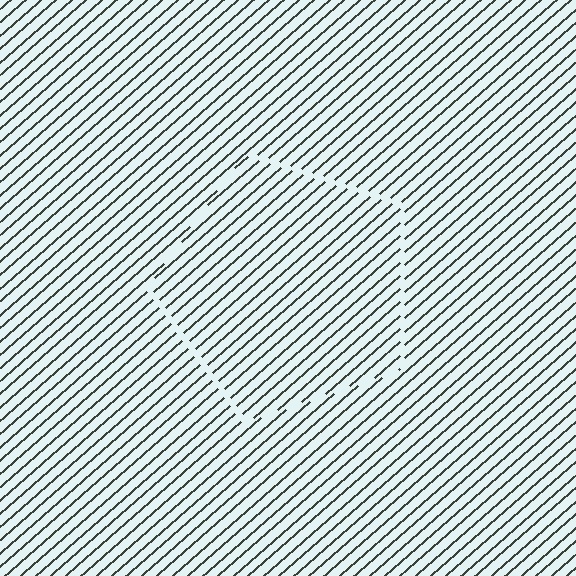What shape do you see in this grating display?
An illusory pentagon. The interior of the shape contains the same grating, shifted by half a period — the contour is defined by the phase discontinuity where line-ends from the inner and outer gratings abut.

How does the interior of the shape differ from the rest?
The interior of the shape contains the same grating, shifted by half a period — the contour is defined by the phase discontinuity where line-ends from the inner and outer gratings abut.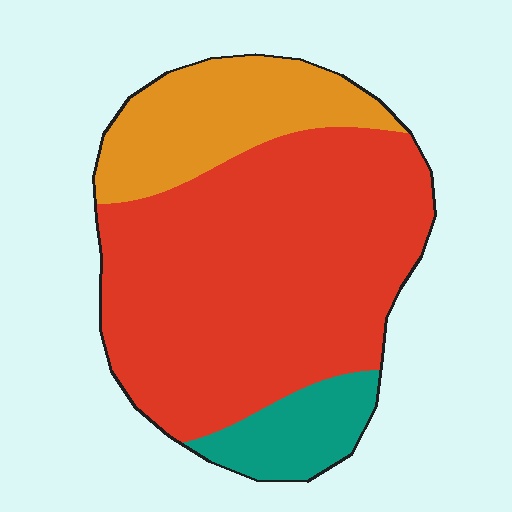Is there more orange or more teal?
Orange.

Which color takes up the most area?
Red, at roughly 65%.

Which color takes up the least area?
Teal, at roughly 10%.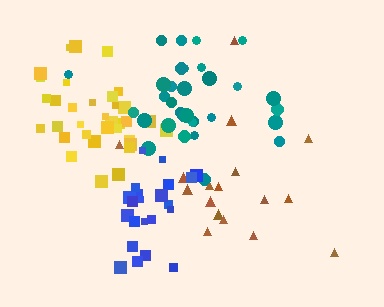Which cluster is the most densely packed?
Yellow.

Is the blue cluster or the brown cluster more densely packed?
Blue.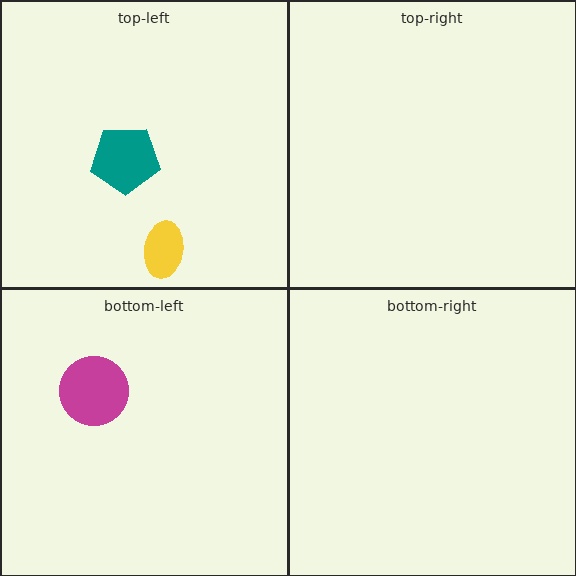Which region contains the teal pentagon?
The top-left region.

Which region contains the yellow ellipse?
The top-left region.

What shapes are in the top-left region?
The yellow ellipse, the teal pentagon.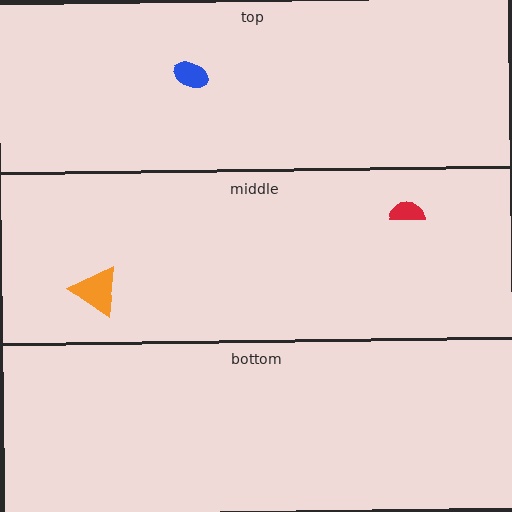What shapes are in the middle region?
The orange triangle, the red semicircle.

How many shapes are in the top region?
1.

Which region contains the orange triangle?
The middle region.